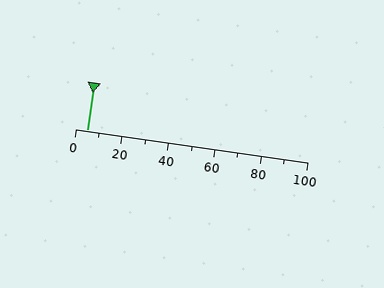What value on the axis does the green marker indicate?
The marker indicates approximately 5.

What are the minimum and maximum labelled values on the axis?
The axis runs from 0 to 100.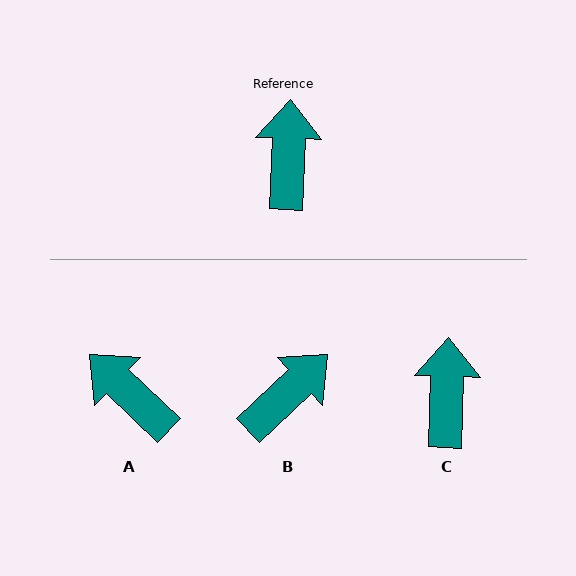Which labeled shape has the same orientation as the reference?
C.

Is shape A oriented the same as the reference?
No, it is off by about 49 degrees.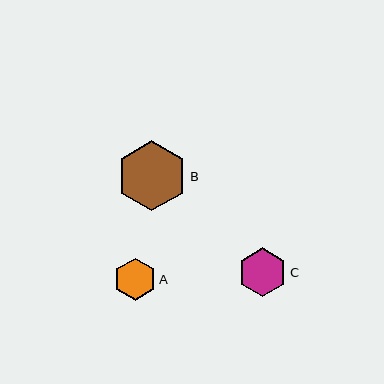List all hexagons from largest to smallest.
From largest to smallest: B, C, A.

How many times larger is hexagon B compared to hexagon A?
Hexagon B is approximately 1.6 times the size of hexagon A.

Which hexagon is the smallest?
Hexagon A is the smallest with a size of approximately 43 pixels.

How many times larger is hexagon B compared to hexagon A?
Hexagon B is approximately 1.6 times the size of hexagon A.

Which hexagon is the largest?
Hexagon B is the largest with a size of approximately 70 pixels.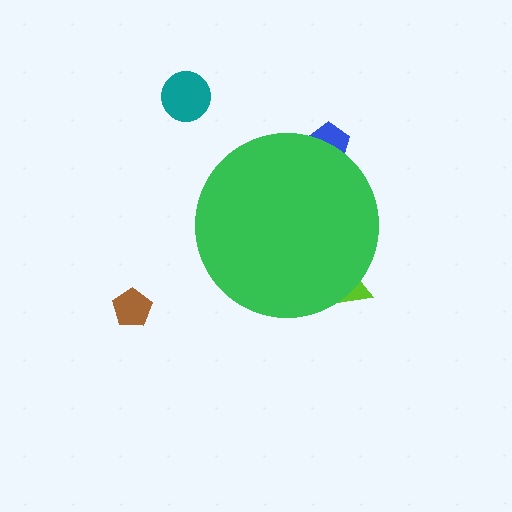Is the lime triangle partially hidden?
Yes, the lime triangle is partially hidden behind the green circle.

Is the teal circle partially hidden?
No, the teal circle is fully visible.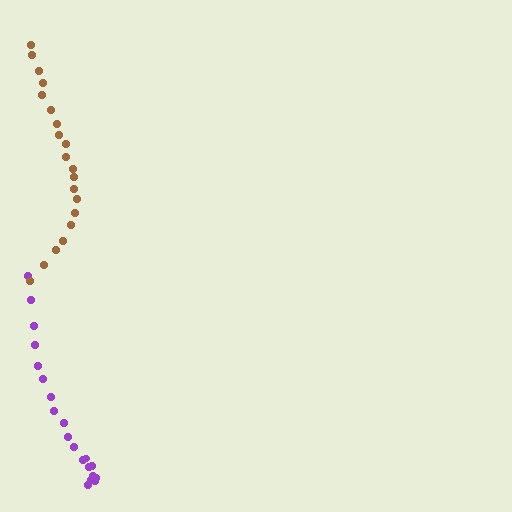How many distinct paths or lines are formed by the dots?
There are 2 distinct paths.